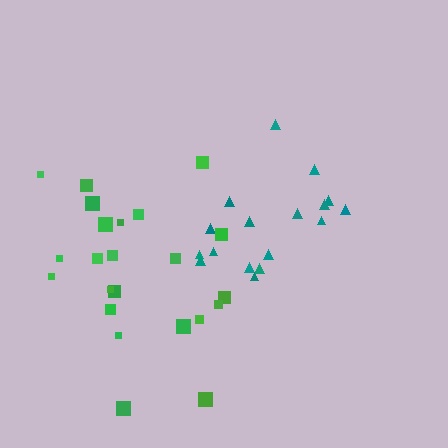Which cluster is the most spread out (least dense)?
Green.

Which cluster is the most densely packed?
Teal.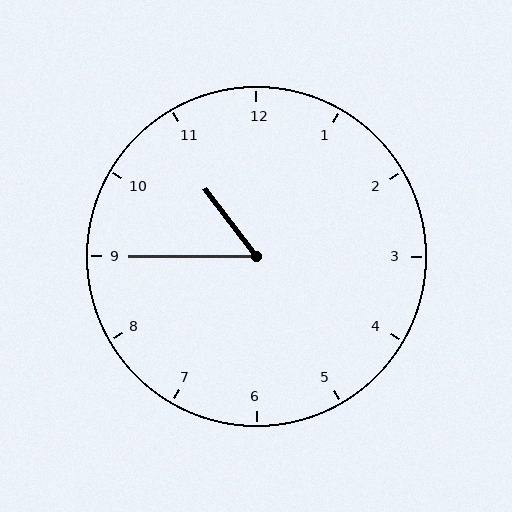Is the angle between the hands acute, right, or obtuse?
It is acute.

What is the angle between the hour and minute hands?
Approximately 52 degrees.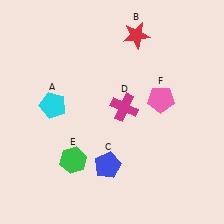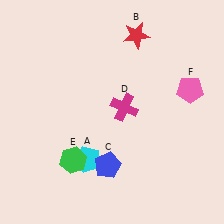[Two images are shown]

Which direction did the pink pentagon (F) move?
The pink pentagon (F) moved right.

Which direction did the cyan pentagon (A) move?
The cyan pentagon (A) moved down.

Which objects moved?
The objects that moved are: the cyan pentagon (A), the pink pentagon (F).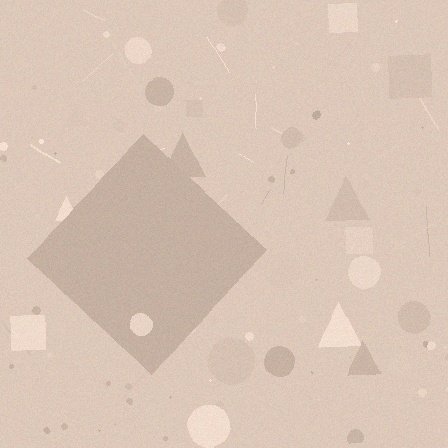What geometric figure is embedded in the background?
A diamond is embedded in the background.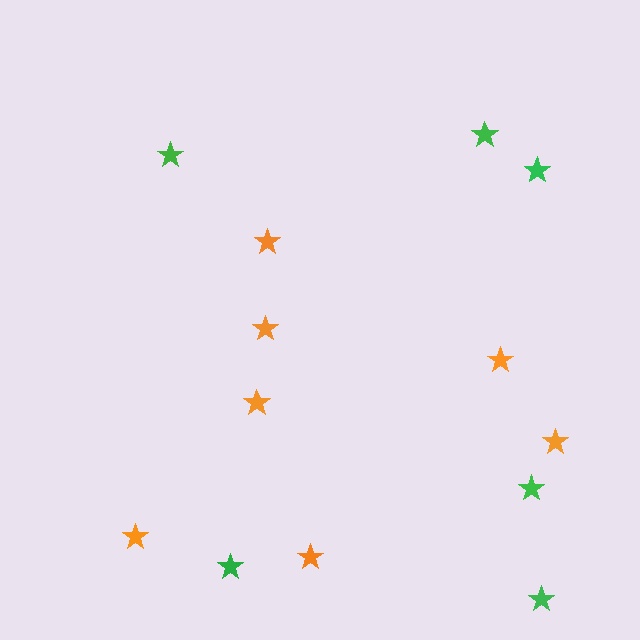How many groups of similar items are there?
There are 2 groups: one group of green stars (6) and one group of orange stars (7).